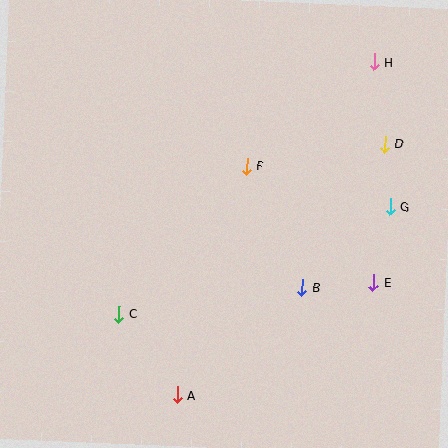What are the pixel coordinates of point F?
Point F is at (247, 166).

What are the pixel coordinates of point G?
Point G is at (390, 207).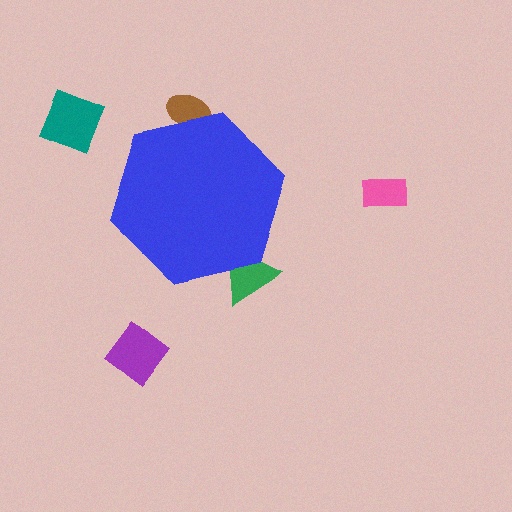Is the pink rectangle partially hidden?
No, the pink rectangle is fully visible.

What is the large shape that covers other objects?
A blue hexagon.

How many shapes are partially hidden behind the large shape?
2 shapes are partially hidden.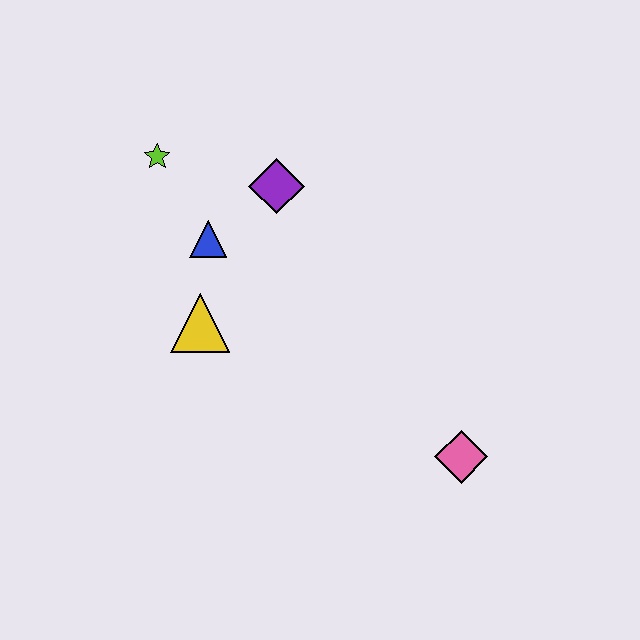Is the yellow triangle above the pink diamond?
Yes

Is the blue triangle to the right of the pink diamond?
No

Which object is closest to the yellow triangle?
The blue triangle is closest to the yellow triangle.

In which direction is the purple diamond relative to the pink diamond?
The purple diamond is above the pink diamond.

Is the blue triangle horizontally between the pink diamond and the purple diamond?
No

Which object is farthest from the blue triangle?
The pink diamond is farthest from the blue triangle.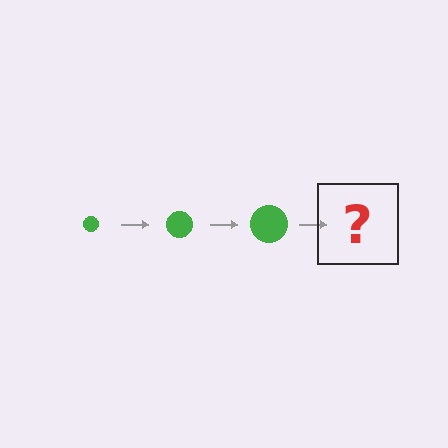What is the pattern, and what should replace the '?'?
The pattern is that the circle gets progressively larger each step. The '?' should be a green circle, larger than the previous one.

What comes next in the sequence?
The next element should be a green circle, larger than the previous one.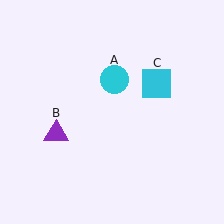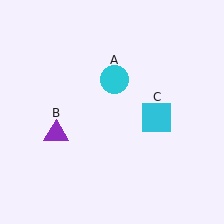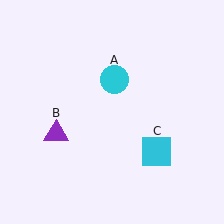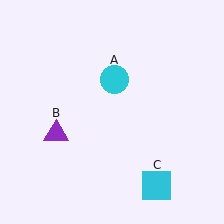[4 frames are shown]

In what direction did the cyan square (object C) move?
The cyan square (object C) moved down.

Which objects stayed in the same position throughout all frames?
Cyan circle (object A) and purple triangle (object B) remained stationary.